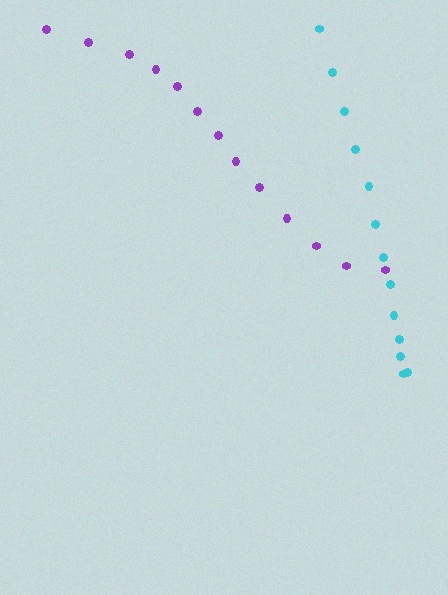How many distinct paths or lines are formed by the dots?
There are 2 distinct paths.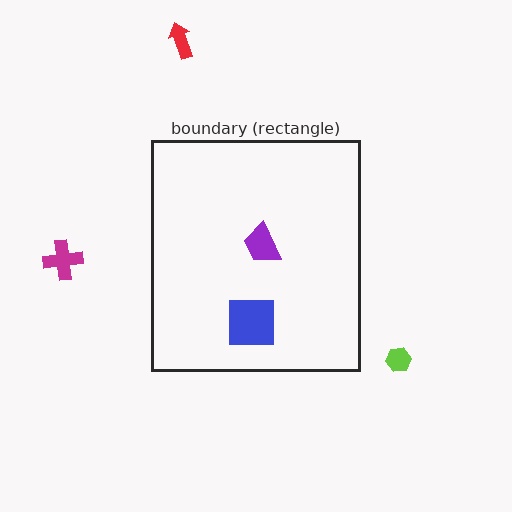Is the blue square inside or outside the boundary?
Inside.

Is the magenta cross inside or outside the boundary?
Outside.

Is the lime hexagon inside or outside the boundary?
Outside.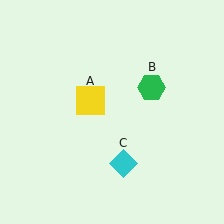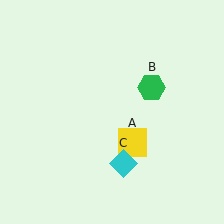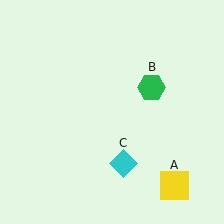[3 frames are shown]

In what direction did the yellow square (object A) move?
The yellow square (object A) moved down and to the right.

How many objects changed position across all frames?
1 object changed position: yellow square (object A).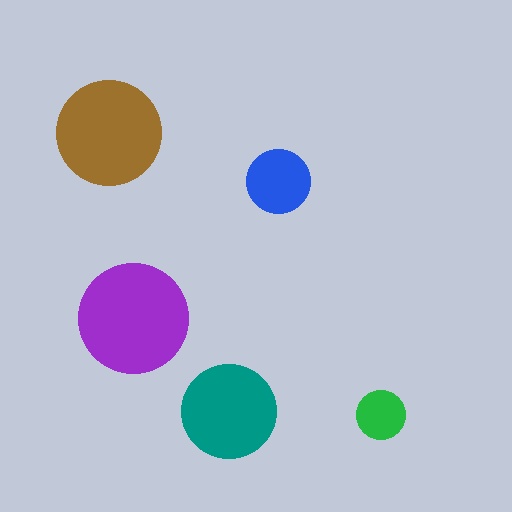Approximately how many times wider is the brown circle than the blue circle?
About 1.5 times wider.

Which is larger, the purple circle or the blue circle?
The purple one.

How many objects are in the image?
There are 5 objects in the image.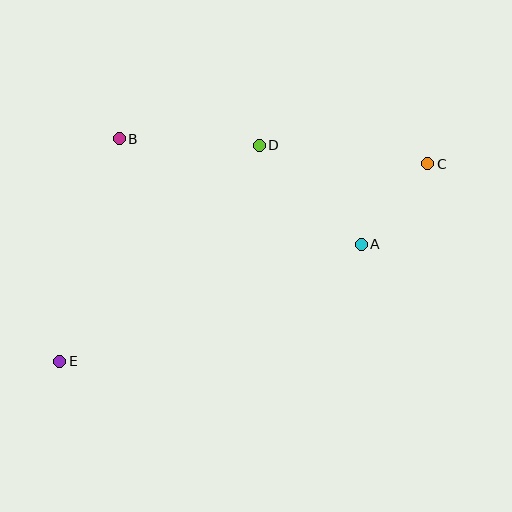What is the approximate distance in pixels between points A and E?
The distance between A and E is approximately 324 pixels.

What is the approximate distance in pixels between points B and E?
The distance between B and E is approximately 231 pixels.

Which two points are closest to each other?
Points A and C are closest to each other.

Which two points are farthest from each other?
Points C and E are farthest from each other.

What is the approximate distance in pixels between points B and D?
The distance between B and D is approximately 140 pixels.